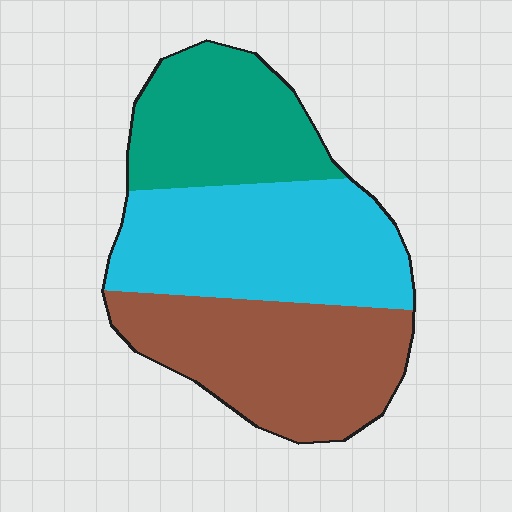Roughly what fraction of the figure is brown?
Brown takes up about three eighths (3/8) of the figure.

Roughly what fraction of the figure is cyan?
Cyan covers around 40% of the figure.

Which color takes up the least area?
Teal, at roughly 25%.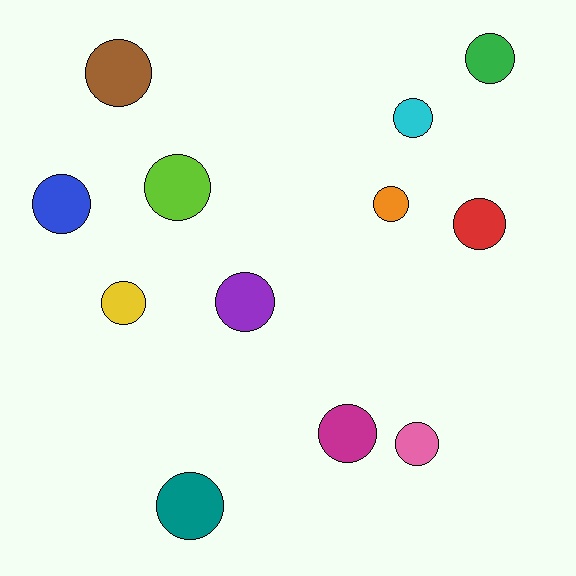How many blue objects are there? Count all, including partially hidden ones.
There is 1 blue object.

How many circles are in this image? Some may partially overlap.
There are 12 circles.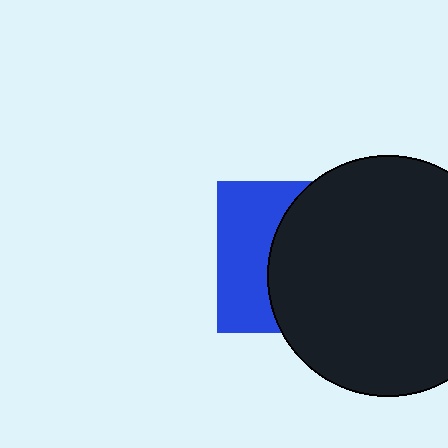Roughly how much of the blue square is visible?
A small part of it is visible (roughly 39%).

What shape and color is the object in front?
The object in front is a black circle.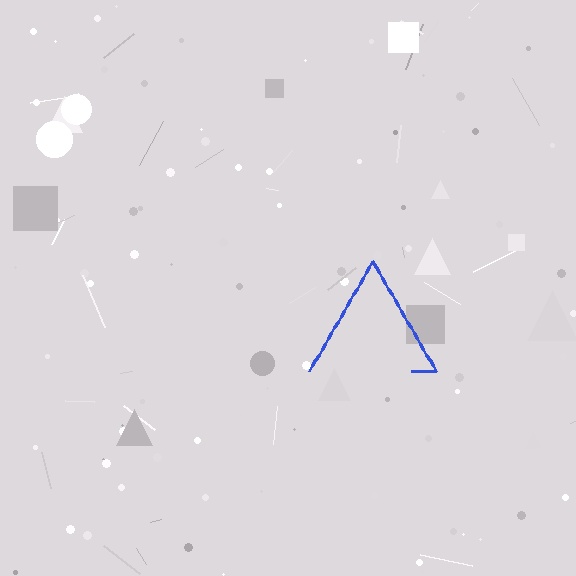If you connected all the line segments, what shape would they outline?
They would outline a triangle.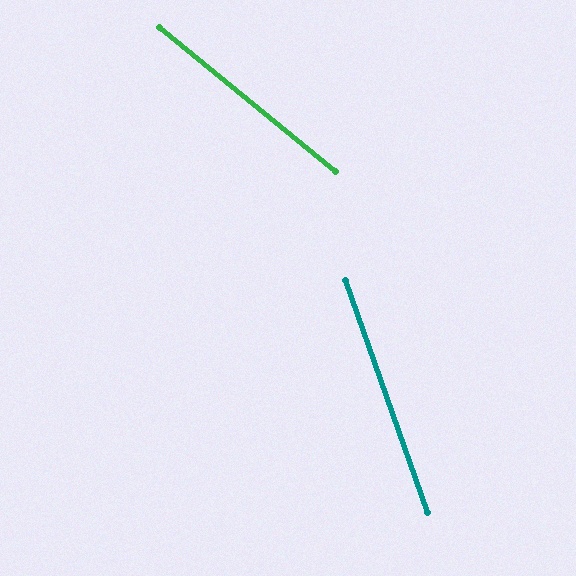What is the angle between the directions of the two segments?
Approximately 31 degrees.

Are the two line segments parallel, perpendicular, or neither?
Neither parallel nor perpendicular — they differ by about 31°.